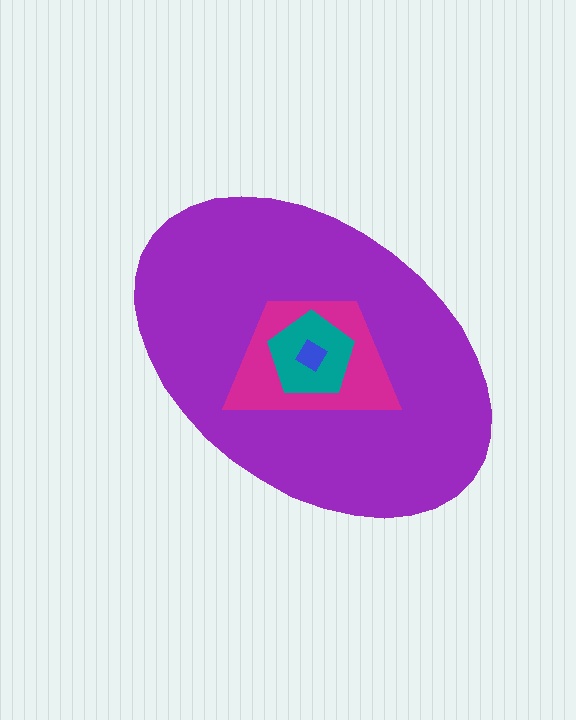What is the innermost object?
The blue diamond.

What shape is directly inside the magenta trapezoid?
The teal pentagon.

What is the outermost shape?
The purple ellipse.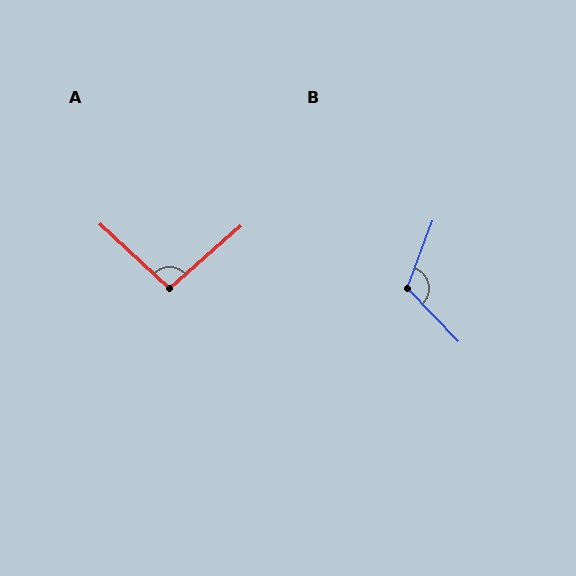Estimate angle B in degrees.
Approximately 116 degrees.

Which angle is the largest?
B, at approximately 116 degrees.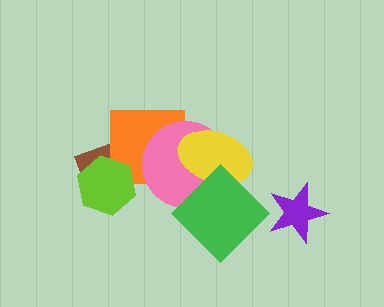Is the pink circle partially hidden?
Yes, it is partially covered by another shape.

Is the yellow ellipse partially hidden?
Yes, it is partially covered by another shape.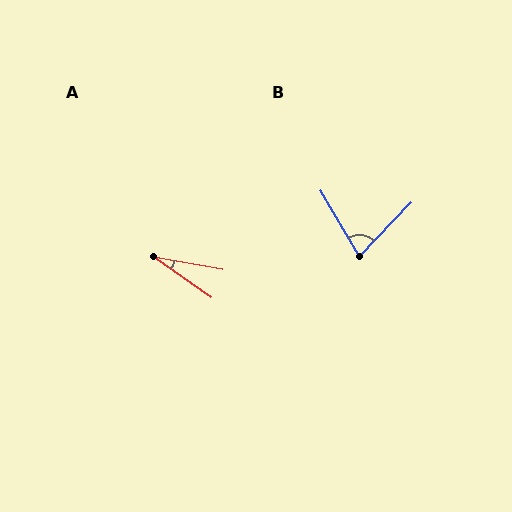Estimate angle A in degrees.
Approximately 25 degrees.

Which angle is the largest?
B, at approximately 75 degrees.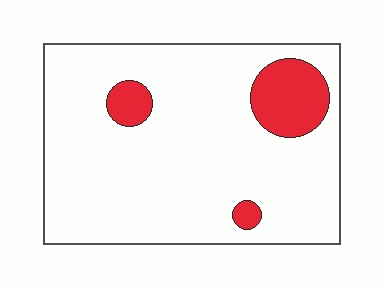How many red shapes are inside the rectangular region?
3.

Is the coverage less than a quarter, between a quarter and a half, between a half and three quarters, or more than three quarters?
Less than a quarter.